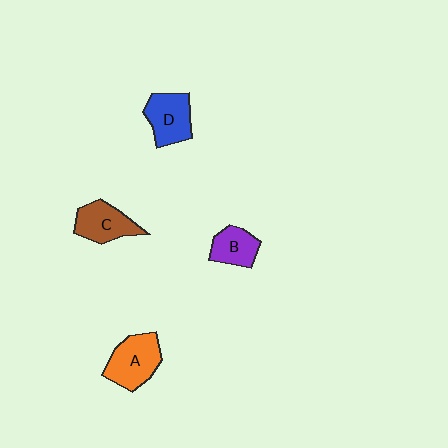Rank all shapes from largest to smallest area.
From largest to smallest: A (orange), D (blue), C (brown), B (purple).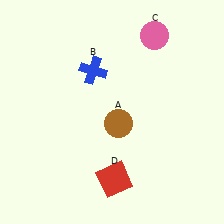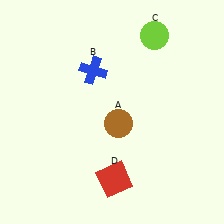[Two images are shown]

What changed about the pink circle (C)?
In Image 1, C is pink. In Image 2, it changed to lime.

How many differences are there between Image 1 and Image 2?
There is 1 difference between the two images.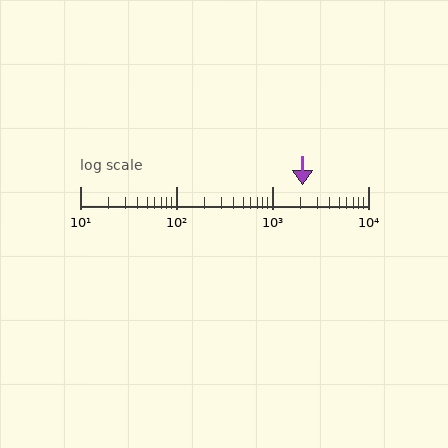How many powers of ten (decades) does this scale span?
The scale spans 3 decades, from 10 to 10000.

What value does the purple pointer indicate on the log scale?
The pointer indicates approximately 2100.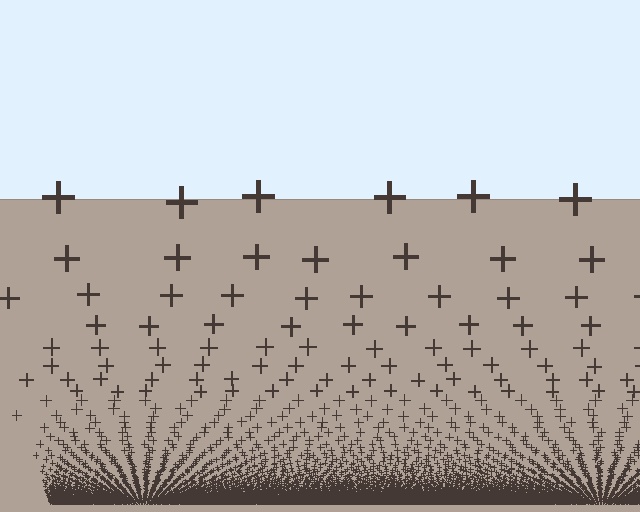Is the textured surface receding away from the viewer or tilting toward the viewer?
The surface appears to tilt toward the viewer. Texture elements get larger and sparser toward the top.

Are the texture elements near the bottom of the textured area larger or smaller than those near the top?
Smaller. The gradient is inverted — elements near the bottom are smaller and denser.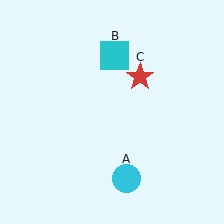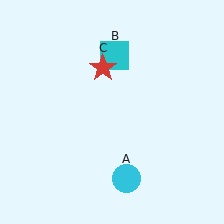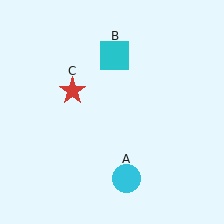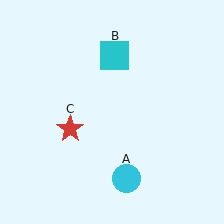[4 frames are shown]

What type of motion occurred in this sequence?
The red star (object C) rotated counterclockwise around the center of the scene.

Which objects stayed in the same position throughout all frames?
Cyan circle (object A) and cyan square (object B) remained stationary.